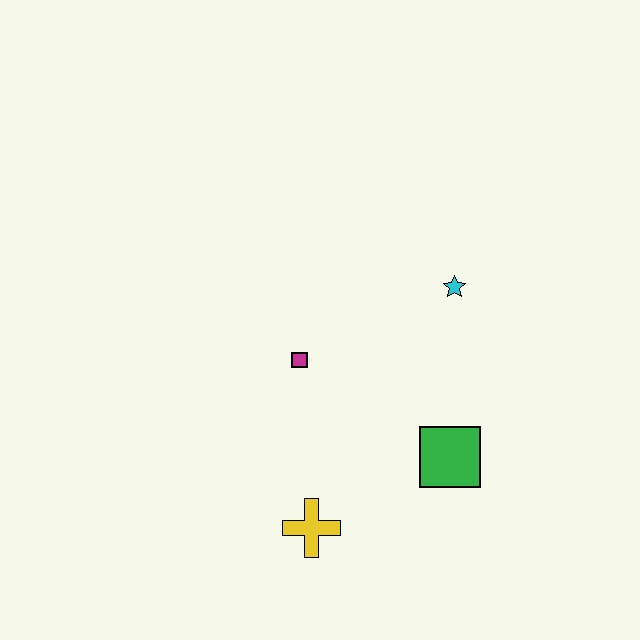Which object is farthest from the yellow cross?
The cyan star is farthest from the yellow cross.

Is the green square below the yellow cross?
No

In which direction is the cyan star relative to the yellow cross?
The cyan star is above the yellow cross.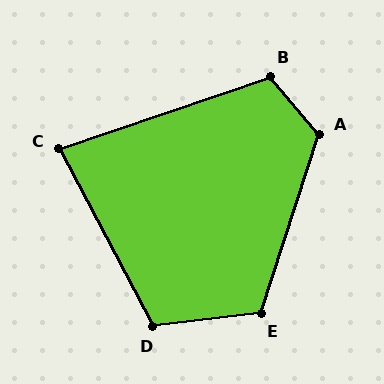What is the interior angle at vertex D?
Approximately 111 degrees (obtuse).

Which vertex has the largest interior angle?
A, at approximately 122 degrees.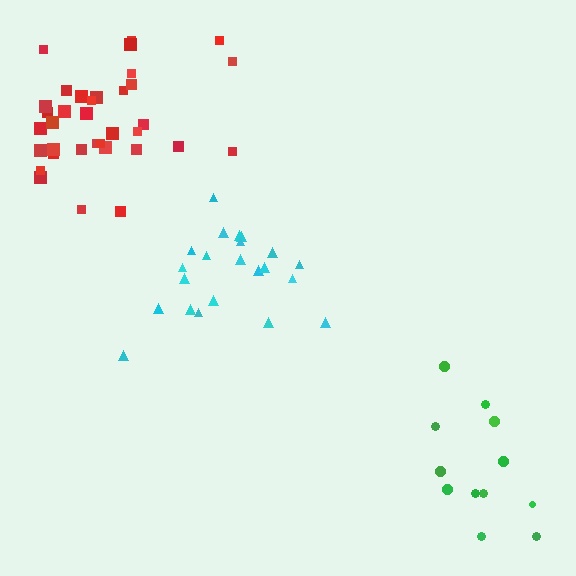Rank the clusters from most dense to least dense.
red, cyan, green.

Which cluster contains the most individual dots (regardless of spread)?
Red (35).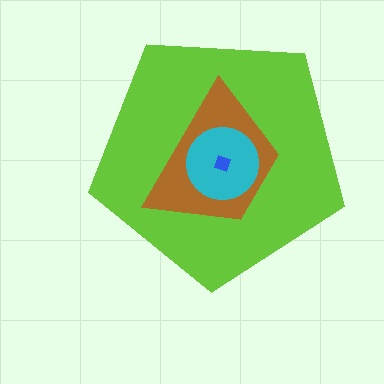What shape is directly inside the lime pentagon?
The brown trapezoid.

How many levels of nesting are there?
4.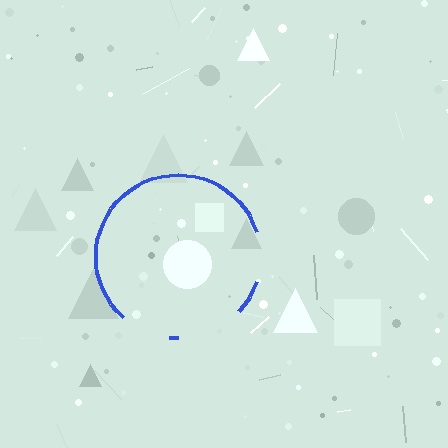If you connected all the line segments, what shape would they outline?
They would outline a circle.